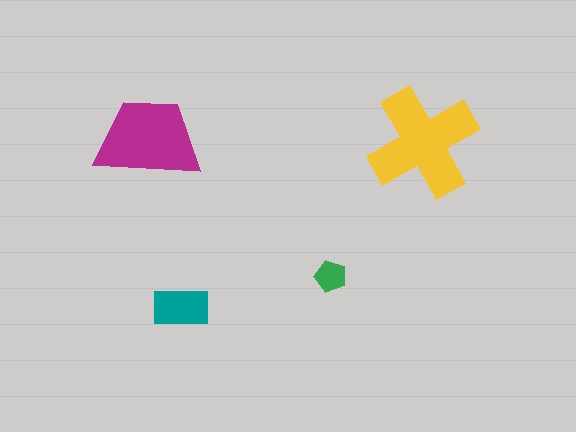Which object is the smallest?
The green pentagon.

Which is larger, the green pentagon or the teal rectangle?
The teal rectangle.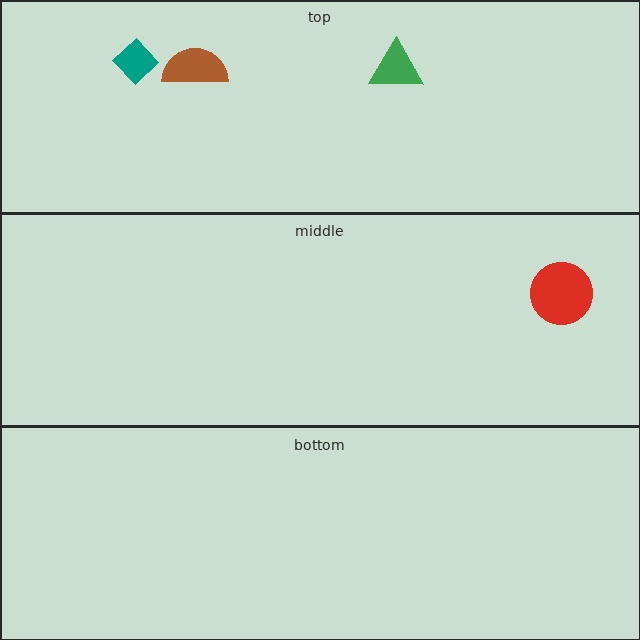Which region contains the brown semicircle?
The top region.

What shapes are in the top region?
The brown semicircle, the green triangle, the teal diamond.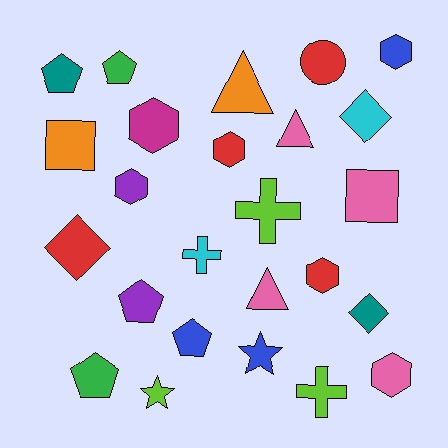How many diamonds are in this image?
There are 3 diamonds.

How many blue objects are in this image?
There are 3 blue objects.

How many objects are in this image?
There are 25 objects.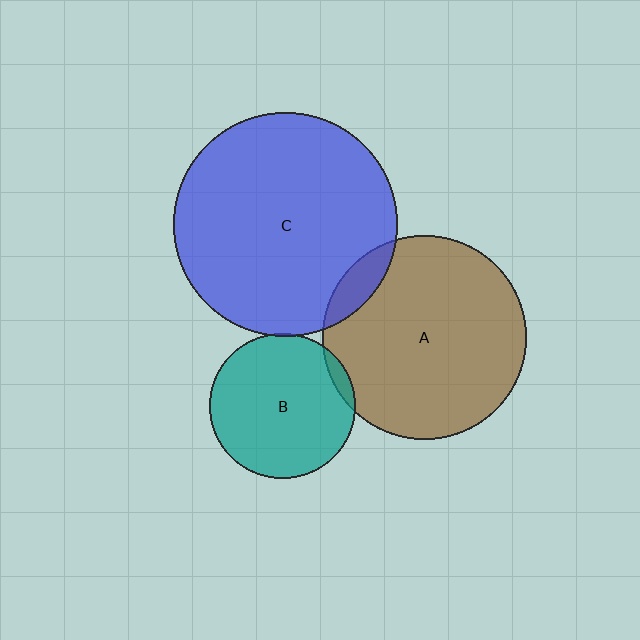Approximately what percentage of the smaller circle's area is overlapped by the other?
Approximately 5%.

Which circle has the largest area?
Circle C (blue).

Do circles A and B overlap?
Yes.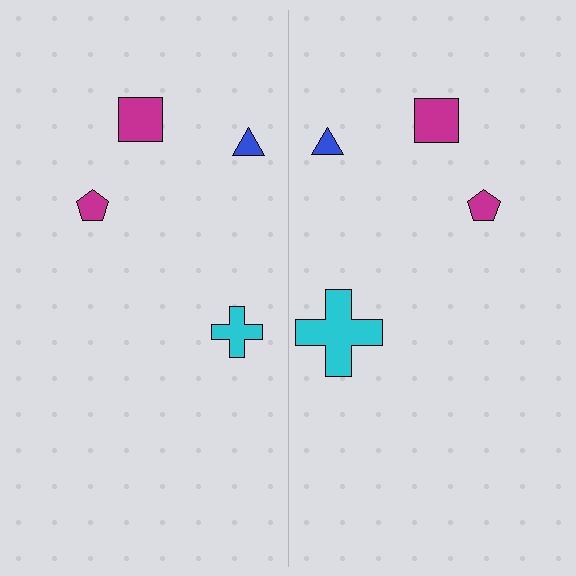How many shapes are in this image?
There are 8 shapes in this image.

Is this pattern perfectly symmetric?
No, the pattern is not perfectly symmetric. The cyan cross on the right side has a different size than its mirror counterpart.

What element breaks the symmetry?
The cyan cross on the right side has a different size than its mirror counterpart.